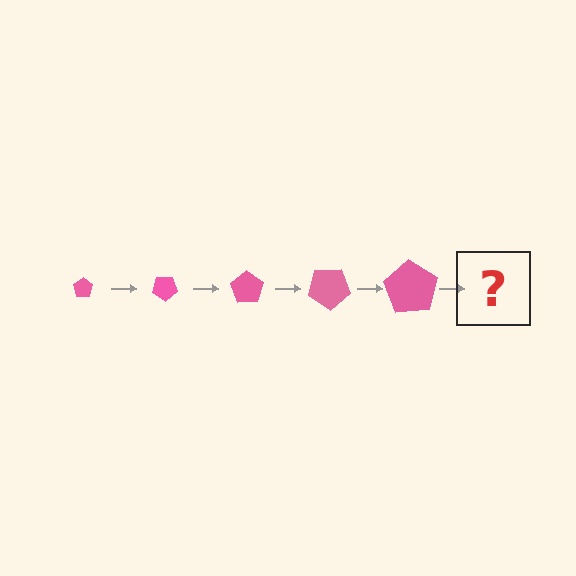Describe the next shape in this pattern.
It should be a pentagon, larger than the previous one and rotated 175 degrees from the start.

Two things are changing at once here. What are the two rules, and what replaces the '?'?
The two rules are that the pentagon grows larger each step and it rotates 35 degrees each step. The '?' should be a pentagon, larger than the previous one and rotated 175 degrees from the start.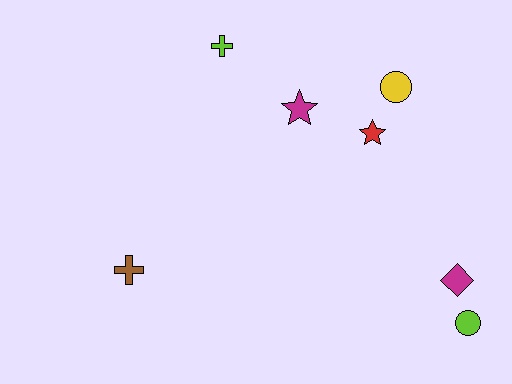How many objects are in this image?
There are 7 objects.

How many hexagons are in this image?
There are no hexagons.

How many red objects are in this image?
There is 1 red object.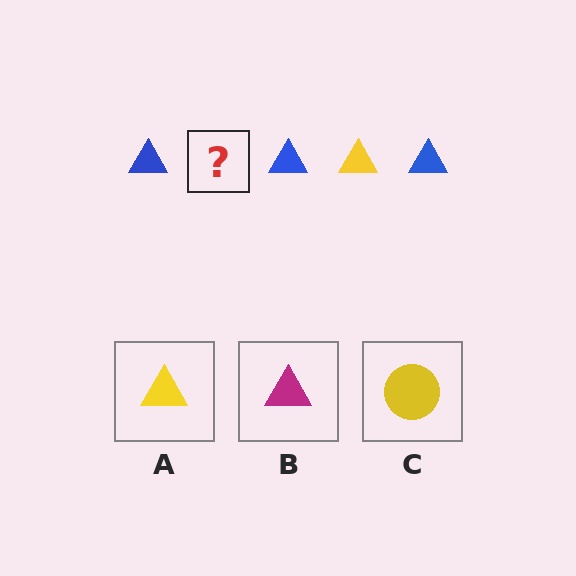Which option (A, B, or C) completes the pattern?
A.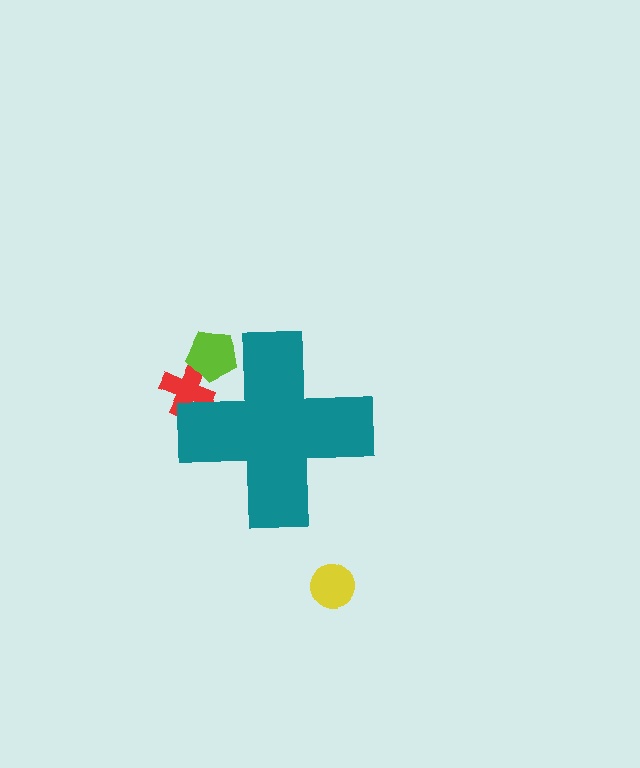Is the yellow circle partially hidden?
No, the yellow circle is fully visible.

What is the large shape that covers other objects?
A teal cross.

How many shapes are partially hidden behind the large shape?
2 shapes are partially hidden.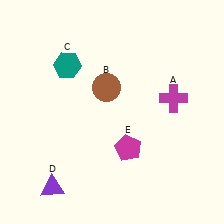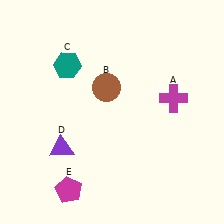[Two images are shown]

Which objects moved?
The objects that moved are: the purple triangle (D), the magenta pentagon (E).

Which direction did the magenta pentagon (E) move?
The magenta pentagon (E) moved left.